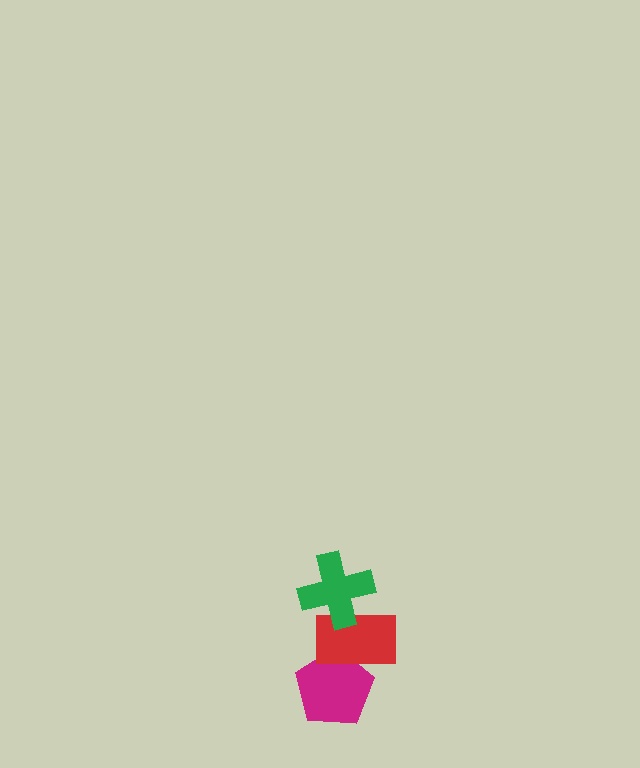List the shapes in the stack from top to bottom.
From top to bottom: the green cross, the red rectangle, the magenta pentagon.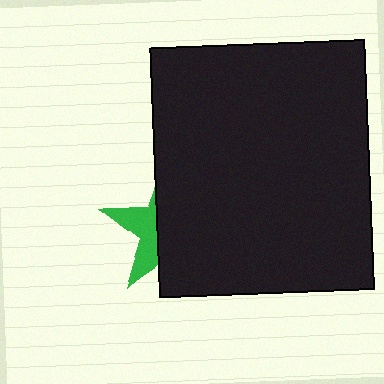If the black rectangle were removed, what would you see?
You would see the complete green star.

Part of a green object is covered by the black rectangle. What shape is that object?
It is a star.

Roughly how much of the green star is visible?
A small part of it is visible (roughly 35%).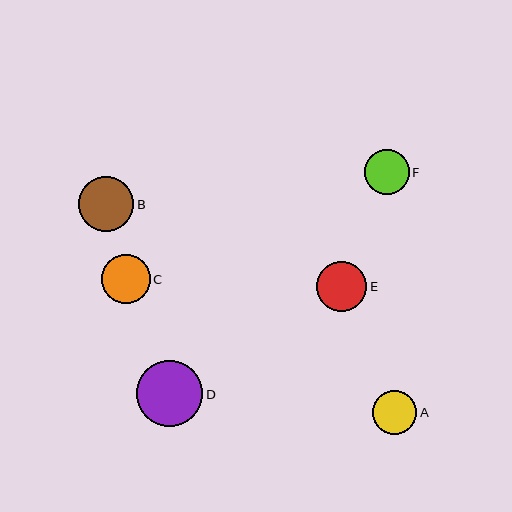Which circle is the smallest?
Circle A is the smallest with a size of approximately 44 pixels.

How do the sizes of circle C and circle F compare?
Circle C and circle F are approximately the same size.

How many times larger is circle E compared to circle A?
Circle E is approximately 1.1 times the size of circle A.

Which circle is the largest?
Circle D is the largest with a size of approximately 66 pixels.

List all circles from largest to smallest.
From largest to smallest: D, B, E, C, F, A.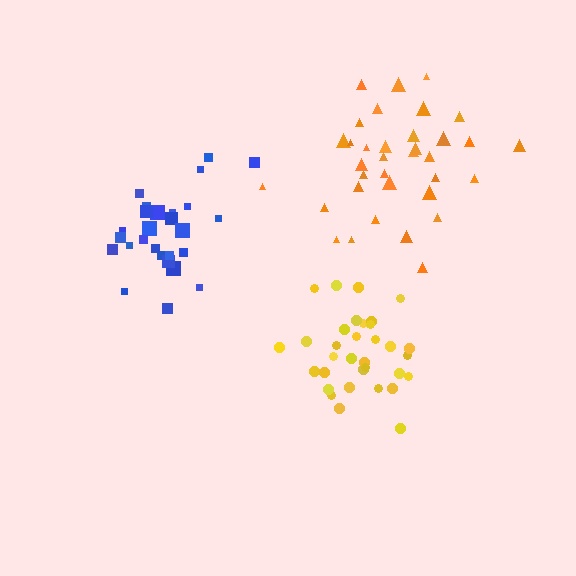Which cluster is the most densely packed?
Yellow.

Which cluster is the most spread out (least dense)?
Orange.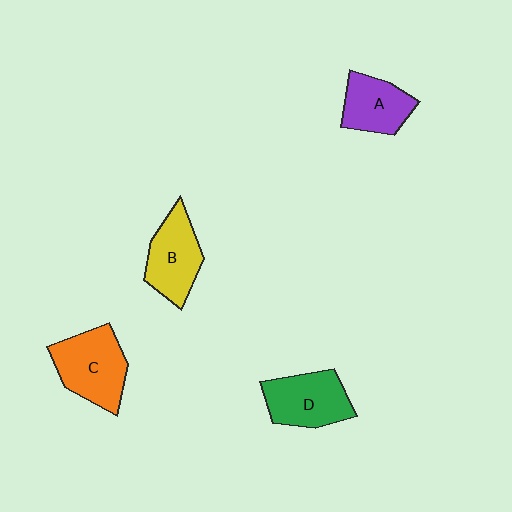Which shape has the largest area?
Shape C (orange).